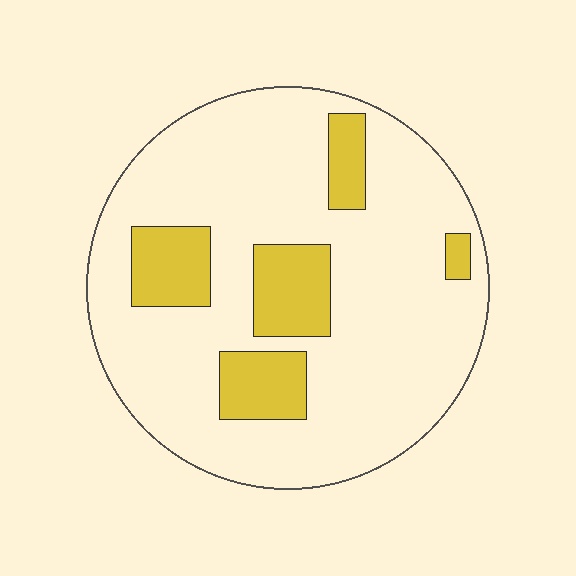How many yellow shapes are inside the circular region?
5.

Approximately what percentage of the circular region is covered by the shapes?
Approximately 20%.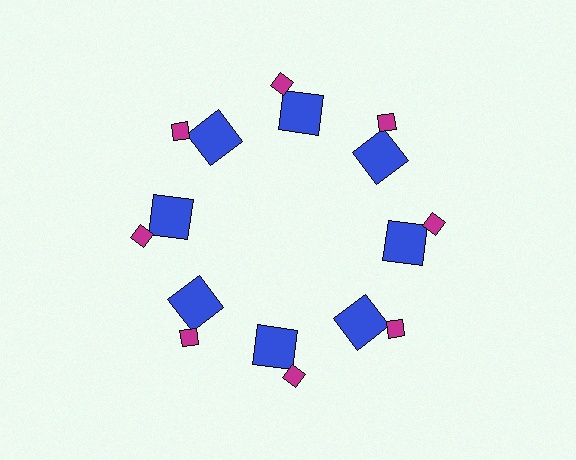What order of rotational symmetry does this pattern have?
This pattern has 8-fold rotational symmetry.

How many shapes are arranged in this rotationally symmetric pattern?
There are 16 shapes, arranged in 8 groups of 2.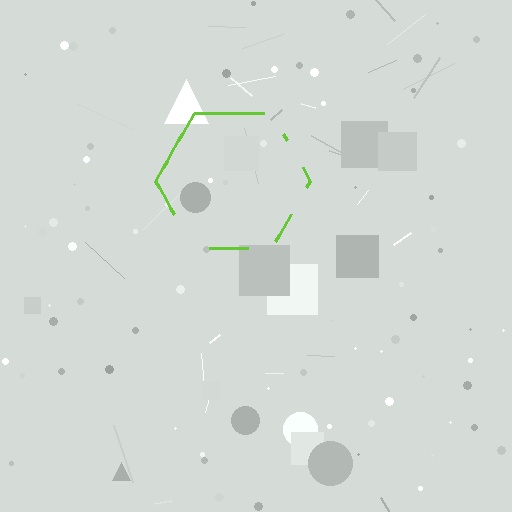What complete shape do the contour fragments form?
The contour fragments form a hexagon.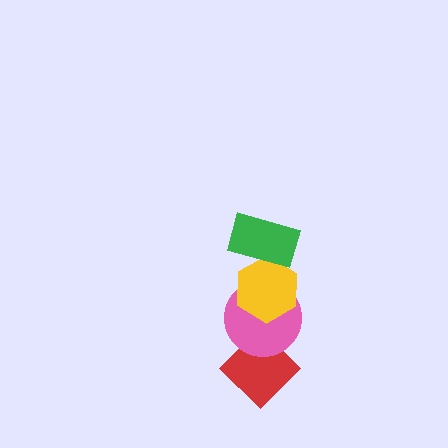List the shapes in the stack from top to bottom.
From top to bottom: the green rectangle, the yellow hexagon, the pink circle, the red diamond.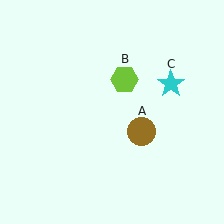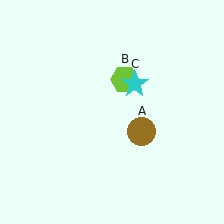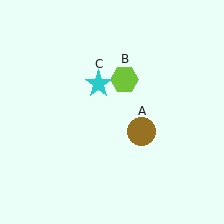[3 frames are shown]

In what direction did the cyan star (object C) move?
The cyan star (object C) moved left.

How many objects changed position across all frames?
1 object changed position: cyan star (object C).